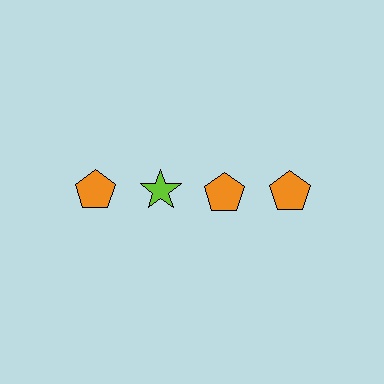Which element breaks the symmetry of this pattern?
The lime star in the top row, second from left column breaks the symmetry. All other shapes are orange pentagons.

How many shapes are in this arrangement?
There are 4 shapes arranged in a grid pattern.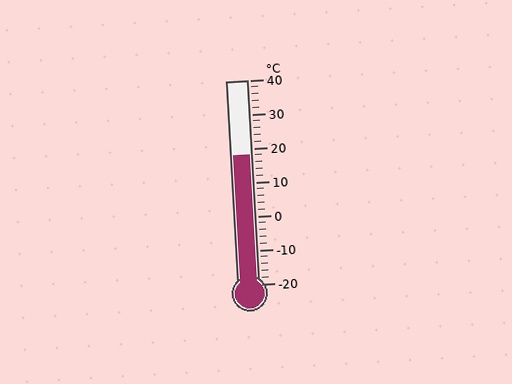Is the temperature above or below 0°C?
The temperature is above 0°C.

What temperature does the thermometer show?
The thermometer shows approximately 18°C.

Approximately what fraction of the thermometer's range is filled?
The thermometer is filled to approximately 65% of its range.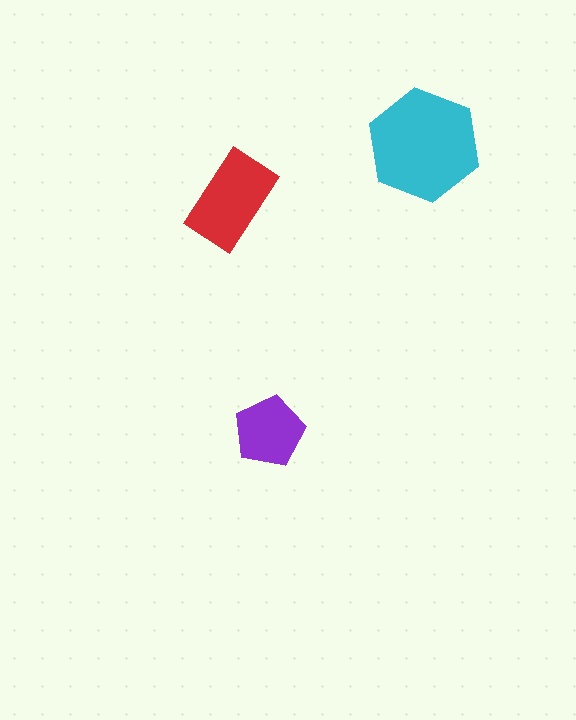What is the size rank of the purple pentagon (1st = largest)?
3rd.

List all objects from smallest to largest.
The purple pentagon, the red rectangle, the cyan hexagon.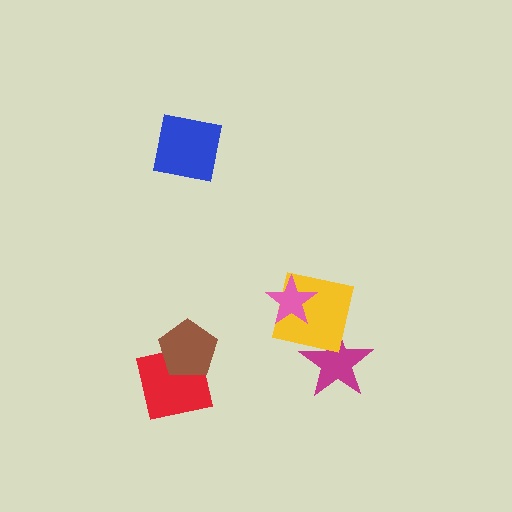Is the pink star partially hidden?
No, no other shape covers it.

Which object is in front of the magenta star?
The yellow square is in front of the magenta star.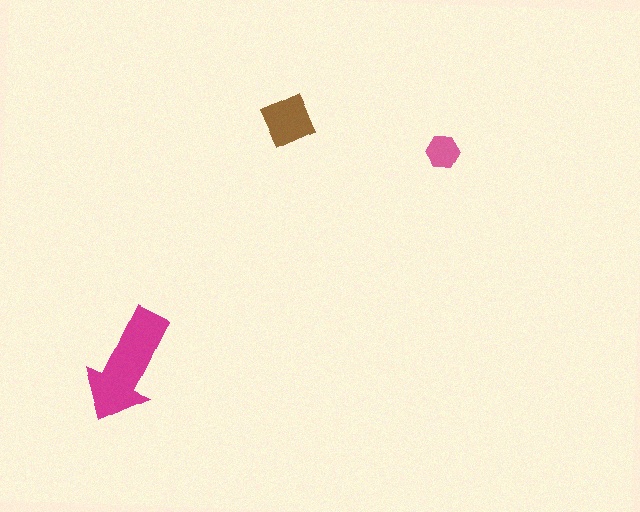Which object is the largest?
The magenta arrow.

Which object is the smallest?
The pink hexagon.